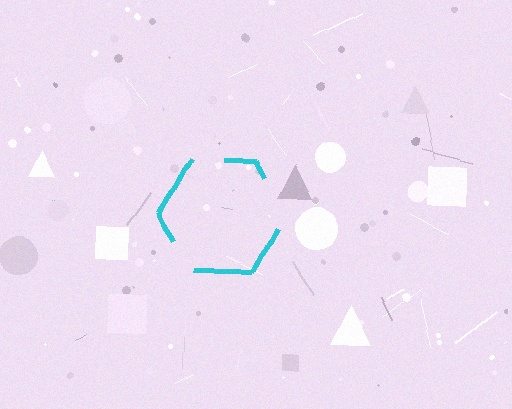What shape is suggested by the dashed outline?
The dashed outline suggests a hexagon.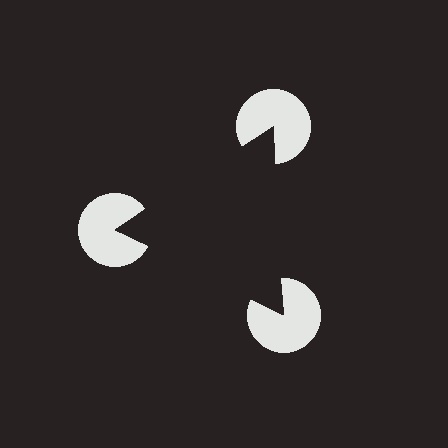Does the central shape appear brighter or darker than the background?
It typically appears slightly darker than the background, even though no actual brightness change is drawn.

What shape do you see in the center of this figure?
An illusory triangle — its edges are inferred from the aligned wedge cuts in the pac-man discs, not physically drawn.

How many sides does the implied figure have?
3 sides.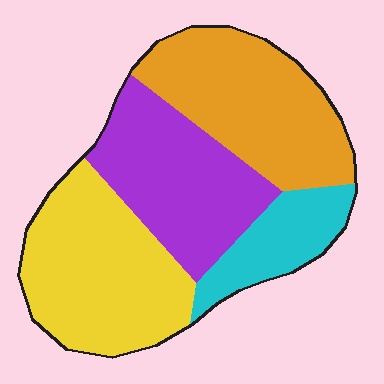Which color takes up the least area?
Cyan, at roughly 15%.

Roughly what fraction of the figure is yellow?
Yellow covers roughly 30% of the figure.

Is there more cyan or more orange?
Orange.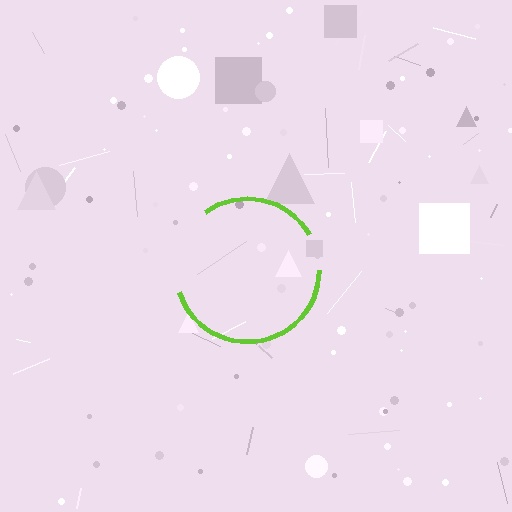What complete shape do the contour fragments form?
The contour fragments form a circle.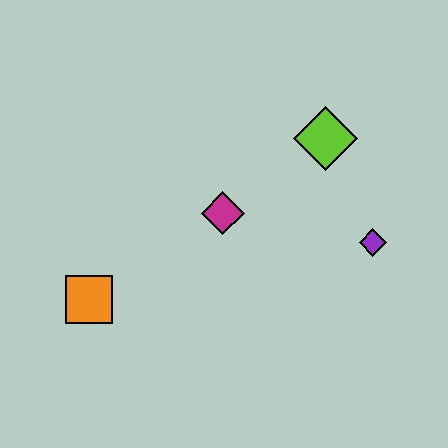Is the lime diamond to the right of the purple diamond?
No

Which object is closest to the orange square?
The magenta diamond is closest to the orange square.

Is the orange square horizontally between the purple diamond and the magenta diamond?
No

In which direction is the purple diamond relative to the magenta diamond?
The purple diamond is to the right of the magenta diamond.